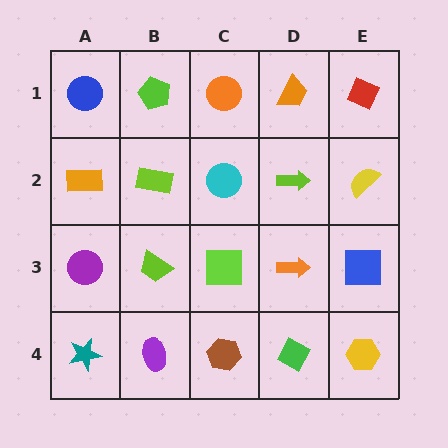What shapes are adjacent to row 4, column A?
A purple circle (row 3, column A), a purple ellipse (row 4, column B).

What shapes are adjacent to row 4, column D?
An orange arrow (row 3, column D), a brown hexagon (row 4, column C), a yellow hexagon (row 4, column E).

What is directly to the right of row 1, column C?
An orange trapezoid.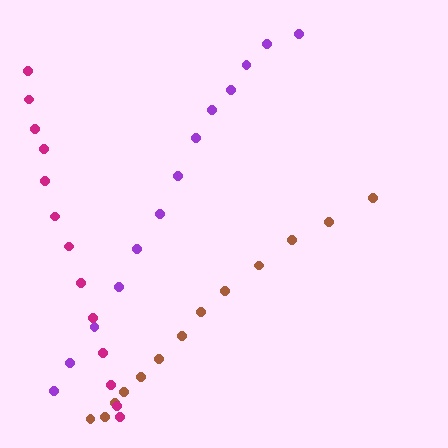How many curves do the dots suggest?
There are 3 distinct paths.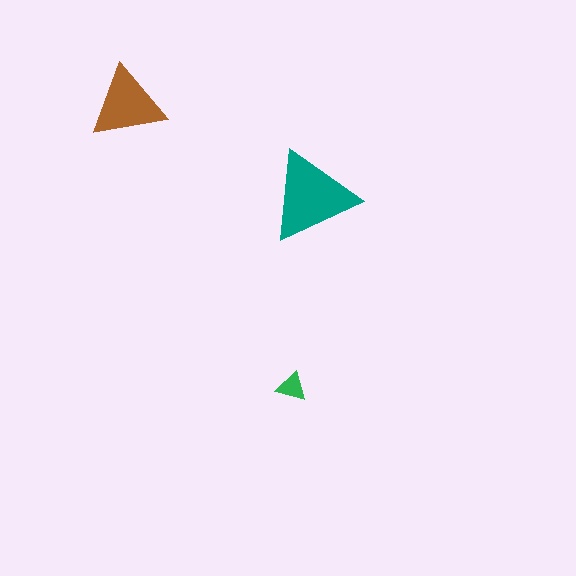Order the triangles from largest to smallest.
the teal one, the brown one, the green one.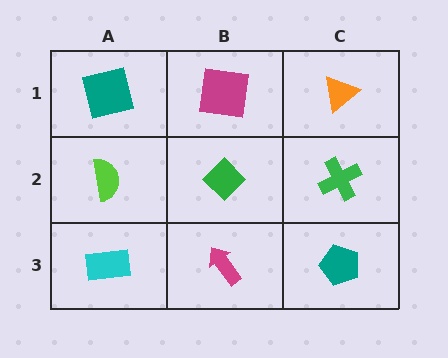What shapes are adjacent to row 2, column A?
A teal square (row 1, column A), a cyan rectangle (row 3, column A), a green diamond (row 2, column B).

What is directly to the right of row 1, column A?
A magenta square.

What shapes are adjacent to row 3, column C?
A green cross (row 2, column C), a magenta arrow (row 3, column B).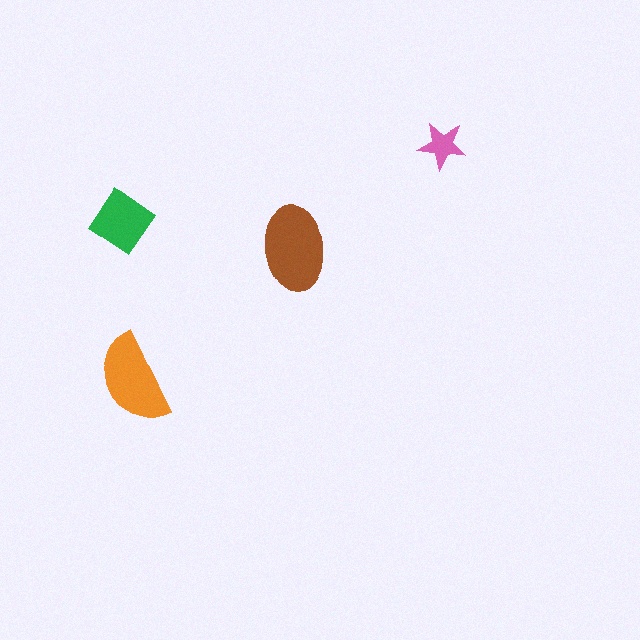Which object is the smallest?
The pink star.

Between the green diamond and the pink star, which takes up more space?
The green diamond.